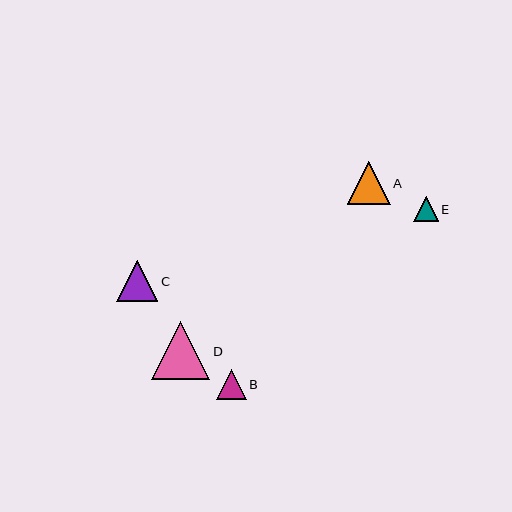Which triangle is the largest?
Triangle D is the largest with a size of approximately 58 pixels.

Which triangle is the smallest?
Triangle E is the smallest with a size of approximately 25 pixels.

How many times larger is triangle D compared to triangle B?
Triangle D is approximately 1.9 times the size of triangle B.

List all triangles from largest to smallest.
From largest to smallest: D, A, C, B, E.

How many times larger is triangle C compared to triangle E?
Triangle C is approximately 1.7 times the size of triangle E.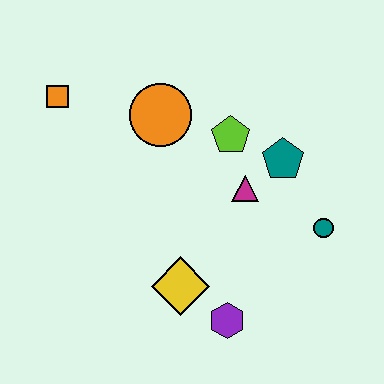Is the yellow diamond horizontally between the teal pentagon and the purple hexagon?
No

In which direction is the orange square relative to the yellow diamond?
The orange square is above the yellow diamond.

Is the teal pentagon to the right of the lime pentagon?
Yes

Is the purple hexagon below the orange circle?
Yes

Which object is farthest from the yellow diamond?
The orange square is farthest from the yellow diamond.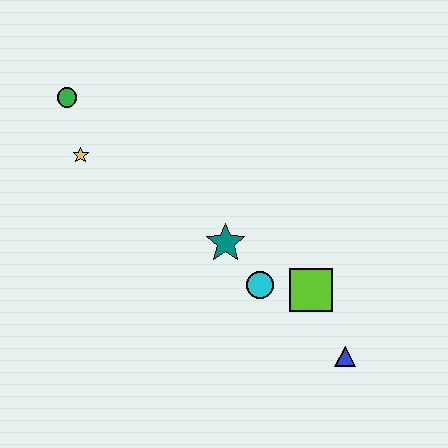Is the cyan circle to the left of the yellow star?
No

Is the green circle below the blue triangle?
No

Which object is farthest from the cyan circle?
The green circle is farthest from the cyan circle.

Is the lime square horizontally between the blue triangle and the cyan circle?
Yes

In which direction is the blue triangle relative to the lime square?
The blue triangle is below the lime square.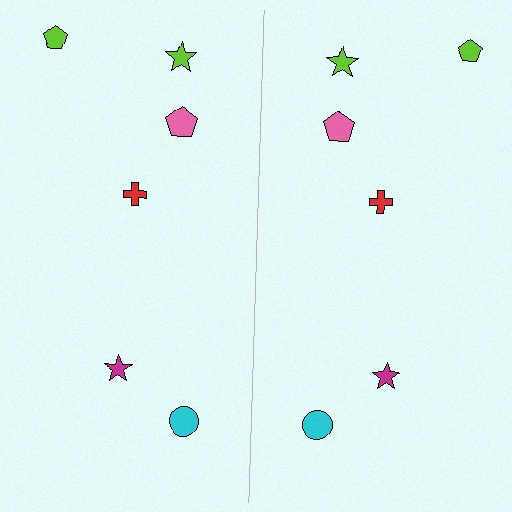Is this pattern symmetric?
Yes, this pattern has bilateral (reflection) symmetry.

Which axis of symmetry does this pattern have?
The pattern has a vertical axis of symmetry running through the center of the image.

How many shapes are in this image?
There are 12 shapes in this image.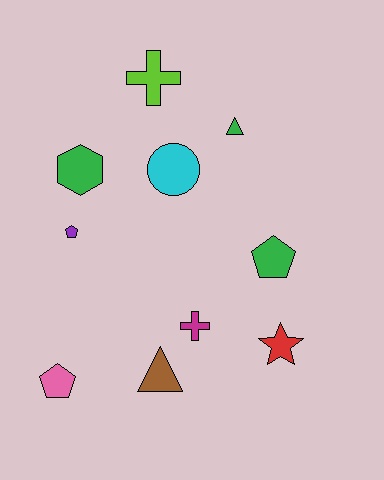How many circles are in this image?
There is 1 circle.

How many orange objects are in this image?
There are no orange objects.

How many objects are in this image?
There are 10 objects.